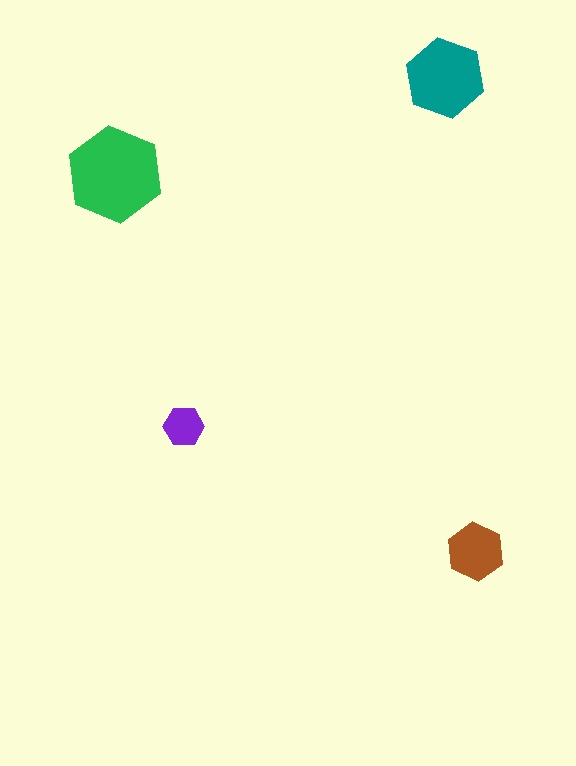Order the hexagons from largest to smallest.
the green one, the teal one, the brown one, the purple one.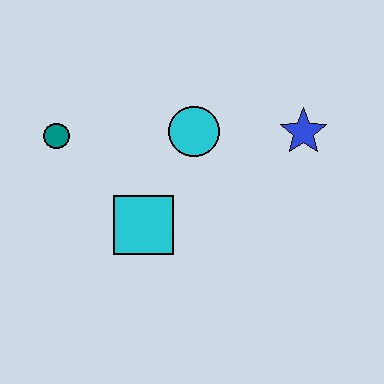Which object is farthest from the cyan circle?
The teal circle is farthest from the cyan circle.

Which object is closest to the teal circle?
The cyan square is closest to the teal circle.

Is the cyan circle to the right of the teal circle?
Yes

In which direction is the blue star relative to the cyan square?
The blue star is to the right of the cyan square.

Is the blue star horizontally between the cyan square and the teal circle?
No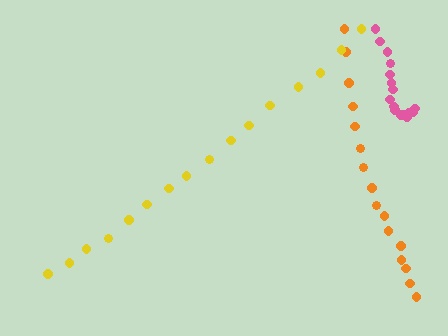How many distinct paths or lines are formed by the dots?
There are 3 distinct paths.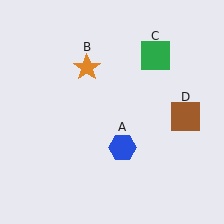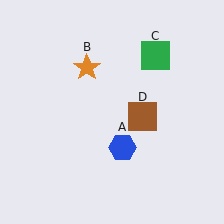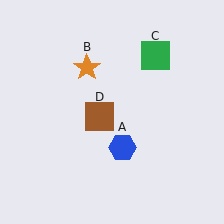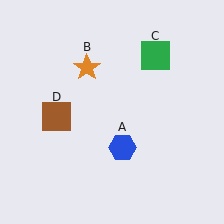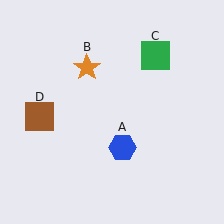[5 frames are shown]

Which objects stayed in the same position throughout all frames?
Blue hexagon (object A) and orange star (object B) and green square (object C) remained stationary.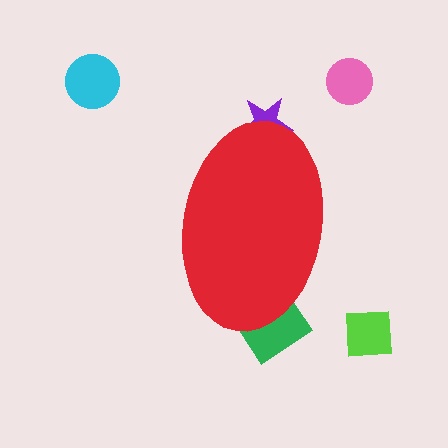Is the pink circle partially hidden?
No, the pink circle is fully visible.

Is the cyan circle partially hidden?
No, the cyan circle is fully visible.